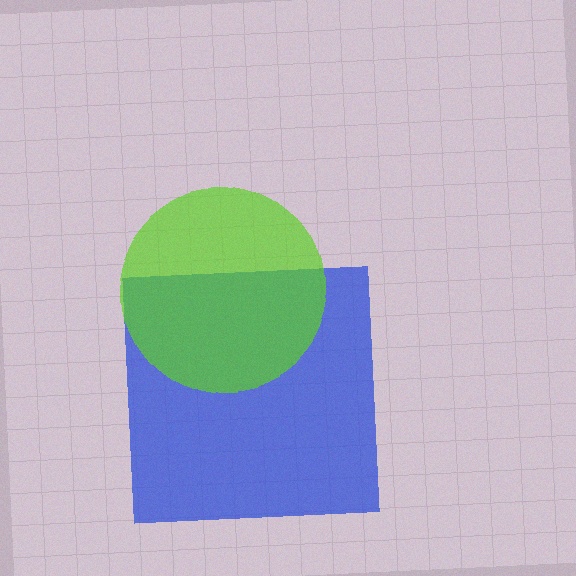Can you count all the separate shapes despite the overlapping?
Yes, there are 2 separate shapes.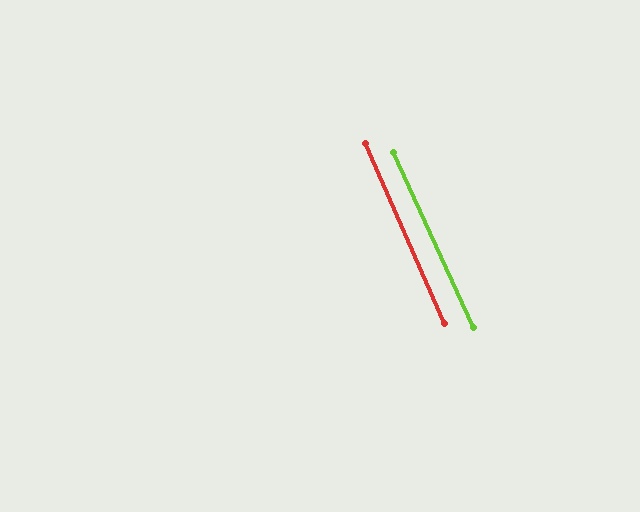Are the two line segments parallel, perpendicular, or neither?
Parallel — their directions differ by only 0.5°.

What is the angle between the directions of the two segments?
Approximately 0 degrees.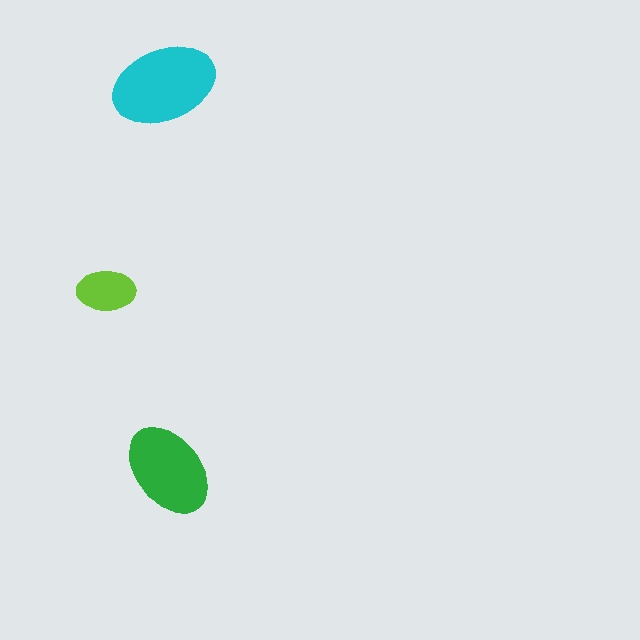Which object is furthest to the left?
The lime ellipse is leftmost.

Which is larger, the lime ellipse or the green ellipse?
The green one.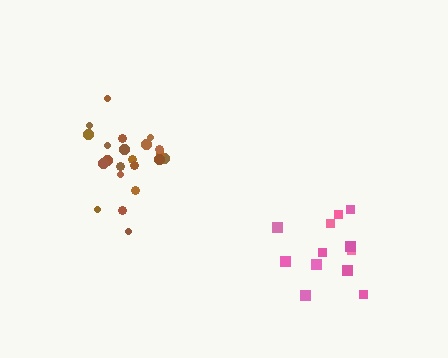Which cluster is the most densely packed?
Brown.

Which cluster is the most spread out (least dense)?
Pink.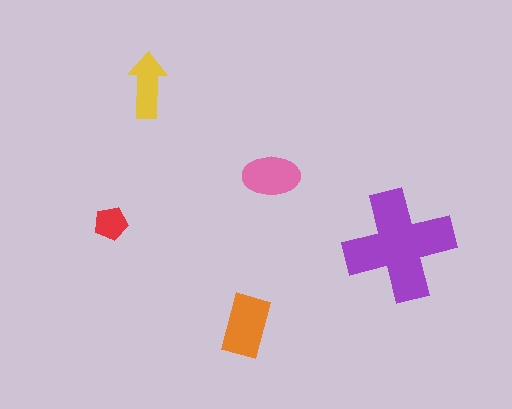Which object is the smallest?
The red pentagon.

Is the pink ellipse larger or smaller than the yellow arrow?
Larger.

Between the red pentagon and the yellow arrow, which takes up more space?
The yellow arrow.